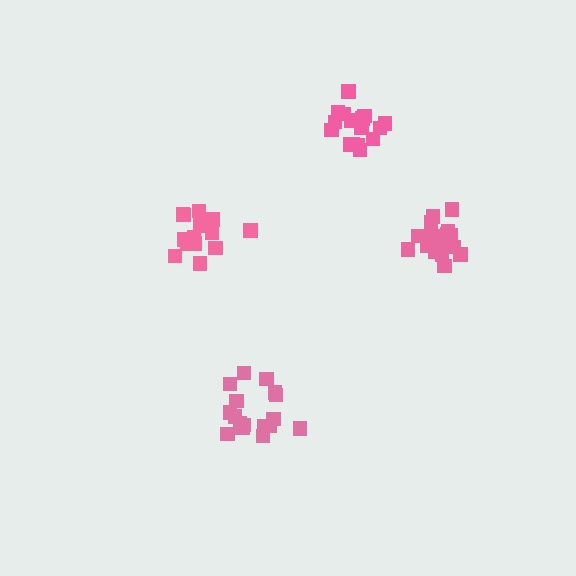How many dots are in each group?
Group 1: 17 dots, Group 2: 17 dots, Group 3: 18 dots, Group 4: 19 dots (71 total).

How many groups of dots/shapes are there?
There are 4 groups.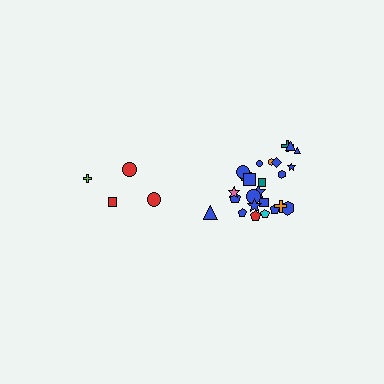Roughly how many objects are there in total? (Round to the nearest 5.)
Roughly 30 objects in total.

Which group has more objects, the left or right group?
The right group.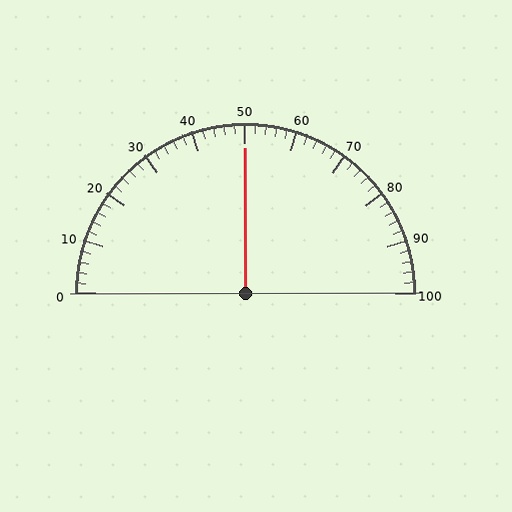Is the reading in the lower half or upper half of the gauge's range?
The reading is in the upper half of the range (0 to 100).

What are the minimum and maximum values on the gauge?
The gauge ranges from 0 to 100.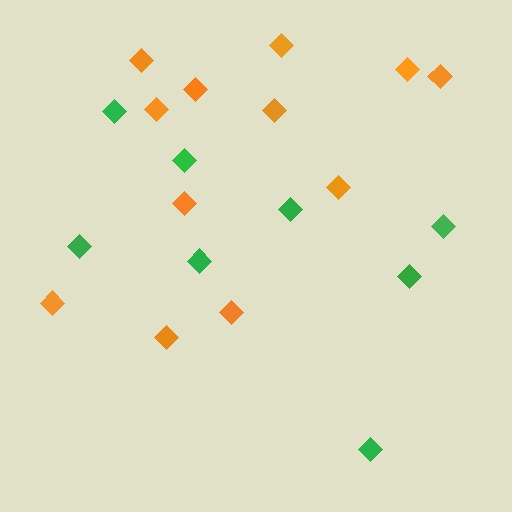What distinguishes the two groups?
There are 2 groups: one group of orange diamonds (12) and one group of green diamonds (8).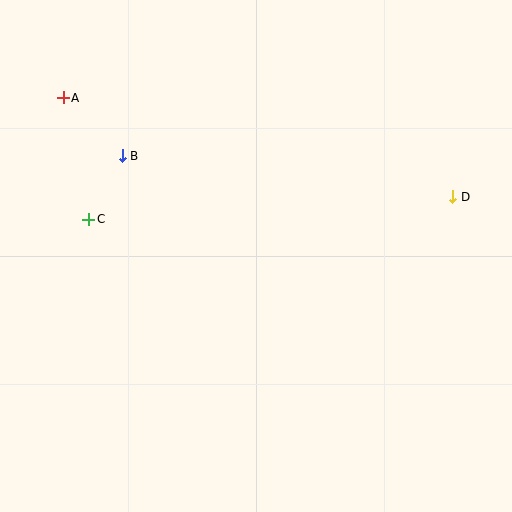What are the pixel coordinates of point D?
Point D is at (453, 197).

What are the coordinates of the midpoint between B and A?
The midpoint between B and A is at (93, 127).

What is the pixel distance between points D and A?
The distance between D and A is 402 pixels.